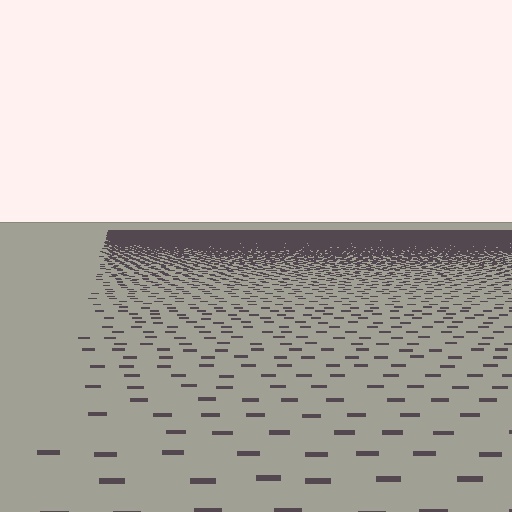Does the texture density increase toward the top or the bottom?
Density increases toward the top.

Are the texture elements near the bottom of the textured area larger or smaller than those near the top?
Larger. Near the bottom, elements are closer to the viewer and appear at a bigger on-screen size.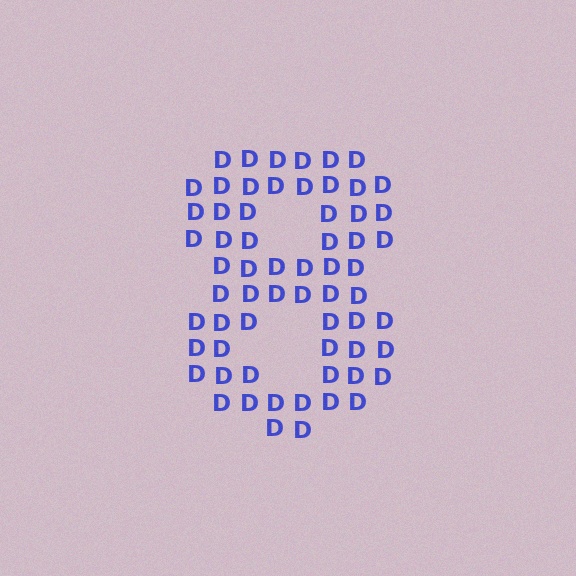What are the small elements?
The small elements are letter D's.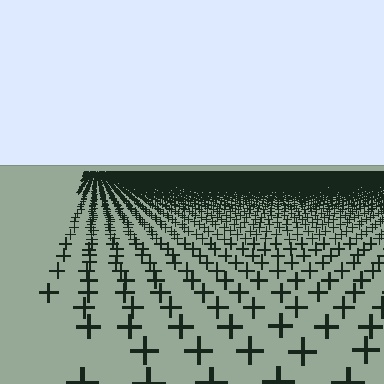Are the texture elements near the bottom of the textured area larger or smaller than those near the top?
Larger. Near the bottom, elements are closer to the viewer and appear at a bigger on-screen size.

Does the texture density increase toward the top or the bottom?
Density increases toward the top.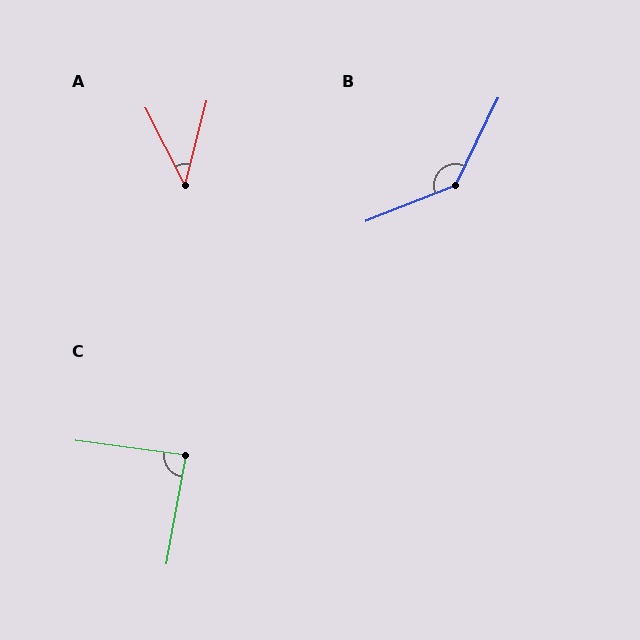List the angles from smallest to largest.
A (41°), C (87°), B (138°).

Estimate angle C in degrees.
Approximately 87 degrees.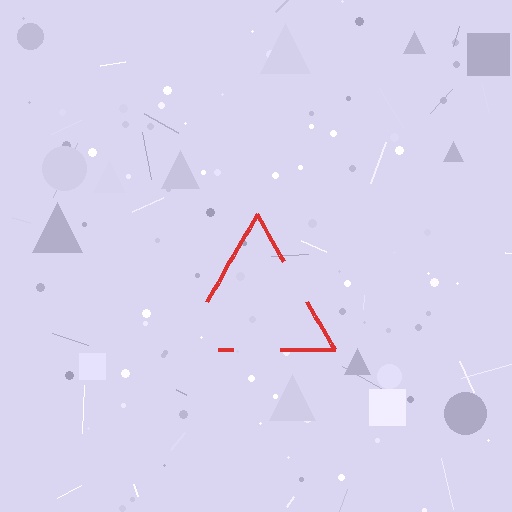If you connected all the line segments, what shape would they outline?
They would outline a triangle.